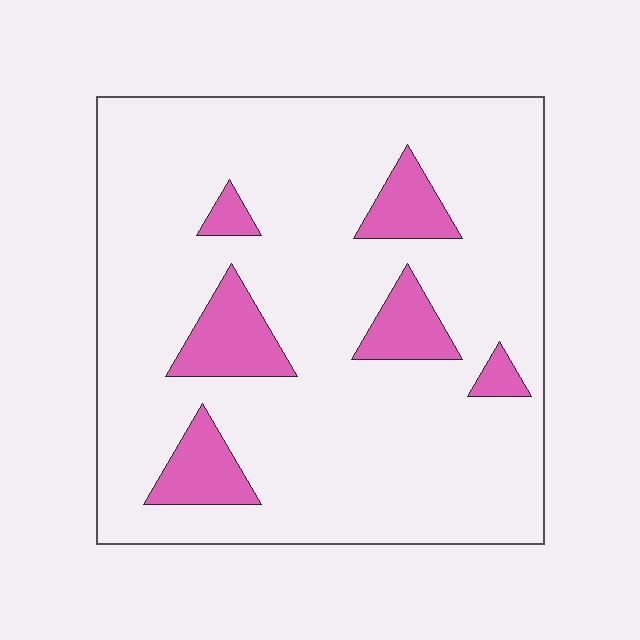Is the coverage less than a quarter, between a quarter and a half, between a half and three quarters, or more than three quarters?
Less than a quarter.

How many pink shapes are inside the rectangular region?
6.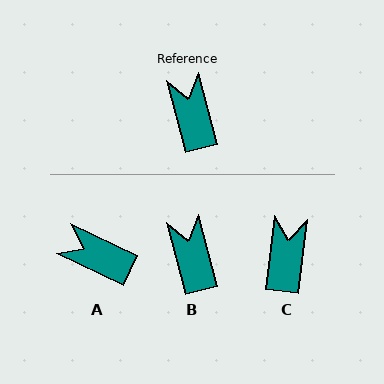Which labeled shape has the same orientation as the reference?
B.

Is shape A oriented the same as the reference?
No, it is off by about 50 degrees.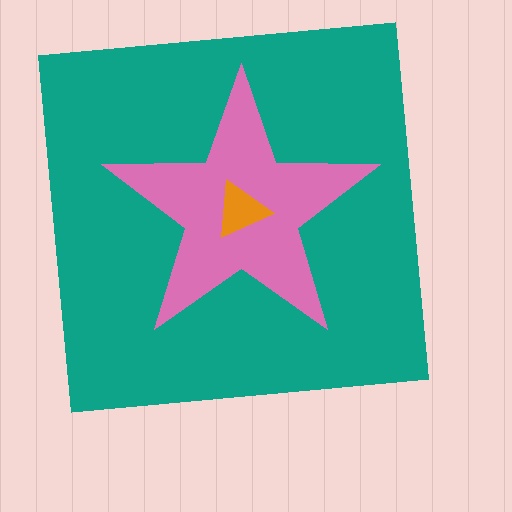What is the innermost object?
The orange triangle.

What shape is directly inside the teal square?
The pink star.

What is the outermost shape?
The teal square.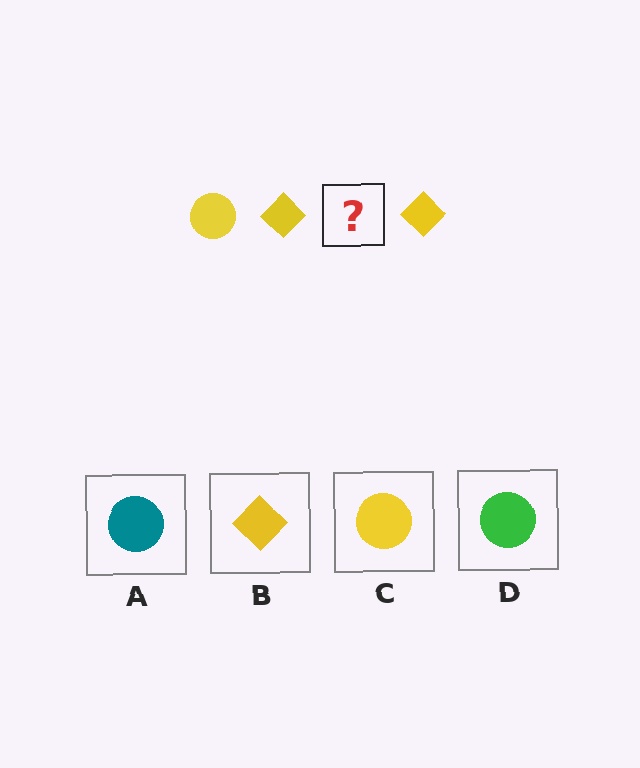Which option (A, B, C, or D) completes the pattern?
C.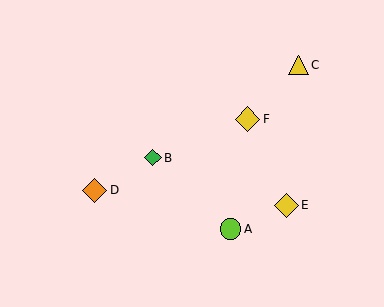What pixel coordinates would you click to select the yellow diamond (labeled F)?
Click at (248, 119) to select the yellow diamond F.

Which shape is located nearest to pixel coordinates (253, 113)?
The yellow diamond (labeled F) at (248, 119) is nearest to that location.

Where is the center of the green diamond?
The center of the green diamond is at (153, 158).